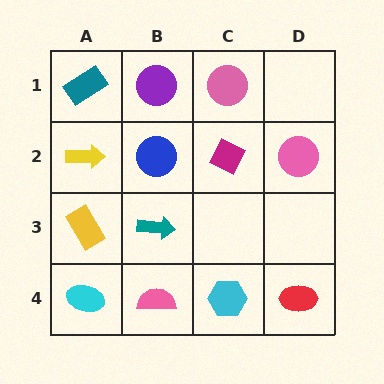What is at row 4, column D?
A red ellipse.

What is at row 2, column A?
A yellow arrow.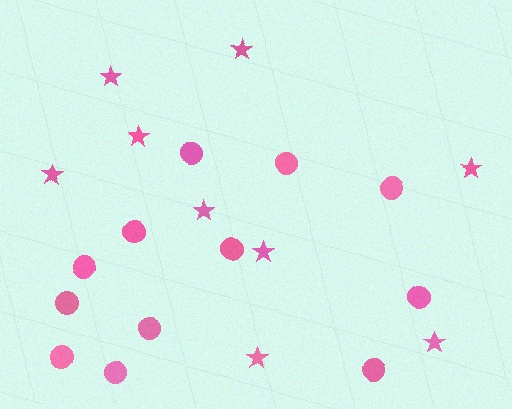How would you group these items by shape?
There are 2 groups: one group of circles (12) and one group of stars (9).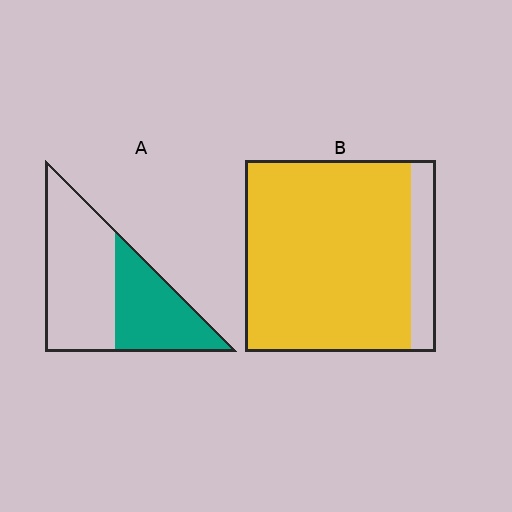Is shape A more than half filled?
No.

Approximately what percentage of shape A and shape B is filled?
A is approximately 40% and B is approximately 85%.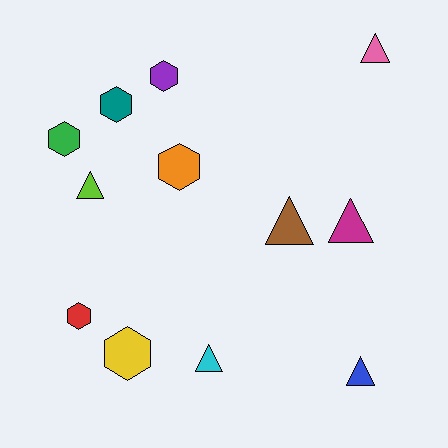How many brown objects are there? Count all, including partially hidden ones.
There is 1 brown object.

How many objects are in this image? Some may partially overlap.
There are 12 objects.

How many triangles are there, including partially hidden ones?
There are 6 triangles.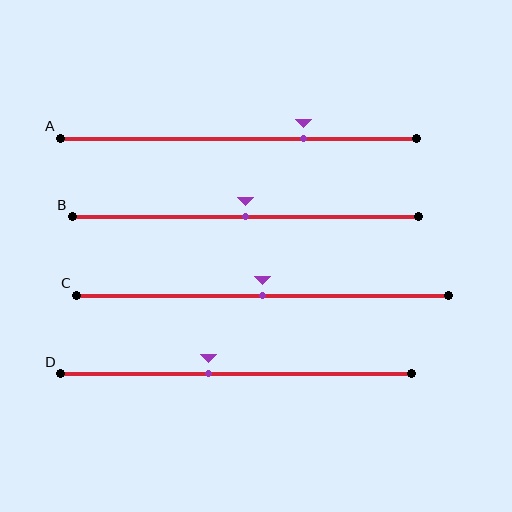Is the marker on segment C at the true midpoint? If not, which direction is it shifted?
Yes, the marker on segment C is at the true midpoint.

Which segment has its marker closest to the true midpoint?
Segment B has its marker closest to the true midpoint.